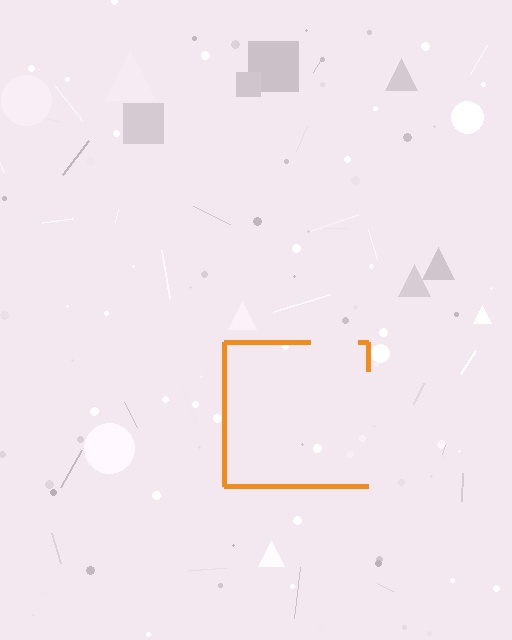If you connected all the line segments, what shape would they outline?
They would outline a square.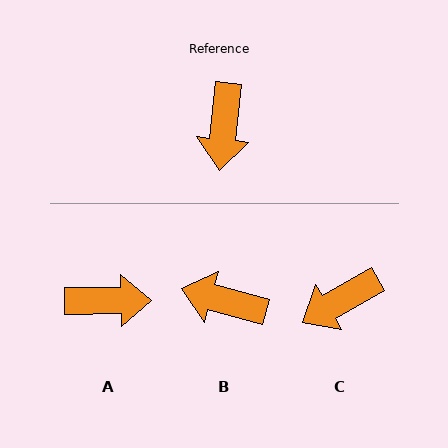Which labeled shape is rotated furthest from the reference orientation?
B, about 100 degrees away.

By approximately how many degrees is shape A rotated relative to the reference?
Approximately 96 degrees counter-clockwise.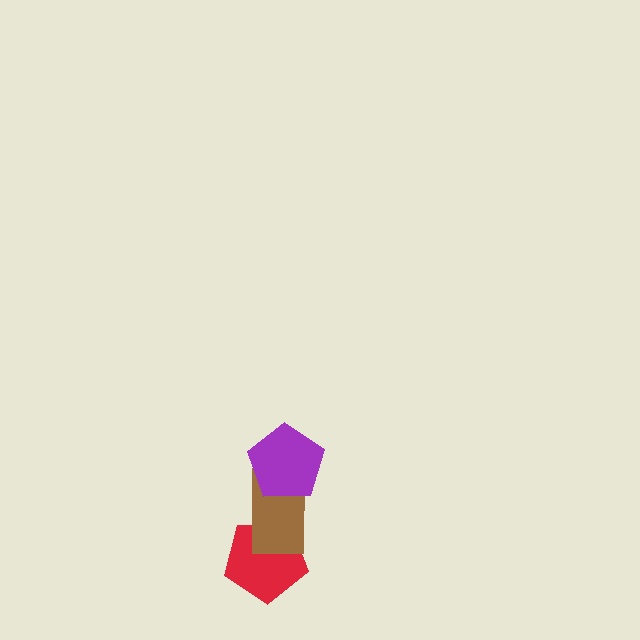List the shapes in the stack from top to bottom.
From top to bottom: the purple pentagon, the brown rectangle, the red pentagon.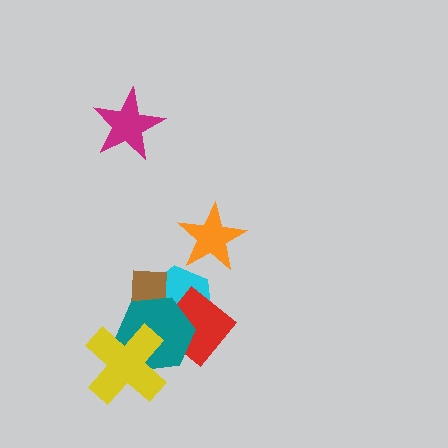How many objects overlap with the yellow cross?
1 object overlaps with the yellow cross.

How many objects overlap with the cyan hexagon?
3 objects overlap with the cyan hexagon.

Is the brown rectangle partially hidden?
Yes, it is partially covered by another shape.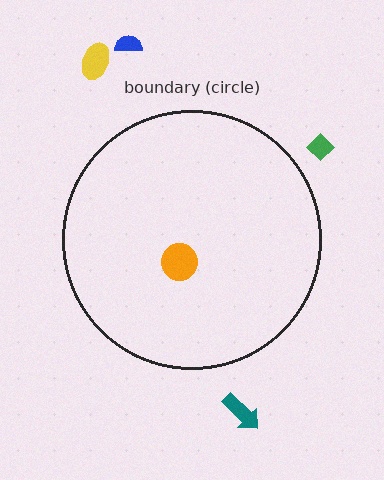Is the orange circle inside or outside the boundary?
Inside.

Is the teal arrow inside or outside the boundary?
Outside.